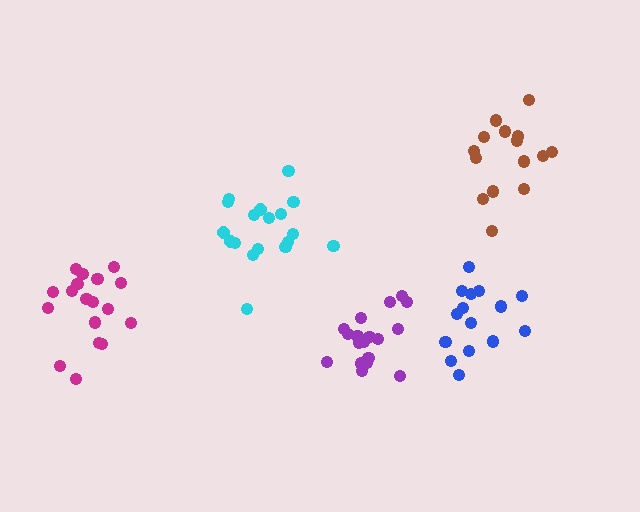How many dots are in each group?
Group 1: 18 dots, Group 2: 15 dots, Group 3: 18 dots, Group 4: 15 dots, Group 5: 19 dots (85 total).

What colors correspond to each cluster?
The clusters are colored: magenta, brown, cyan, blue, purple.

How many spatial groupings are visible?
There are 5 spatial groupings.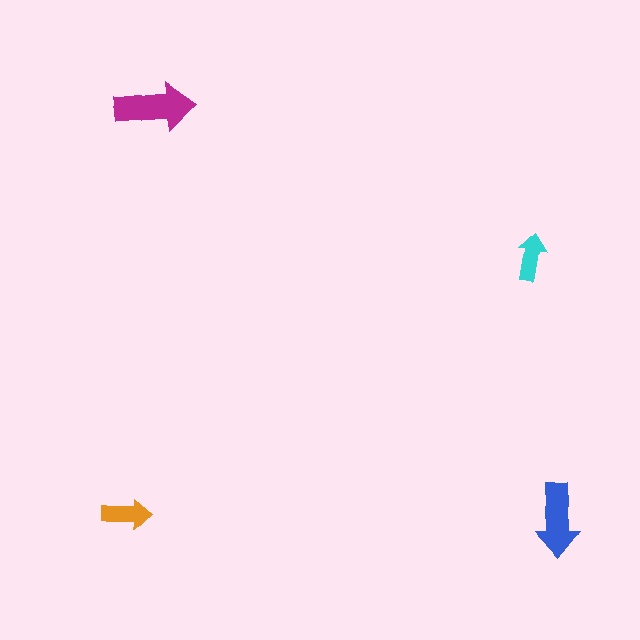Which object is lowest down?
The orange arrow is bottommost.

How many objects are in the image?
There are 4 objects in the image.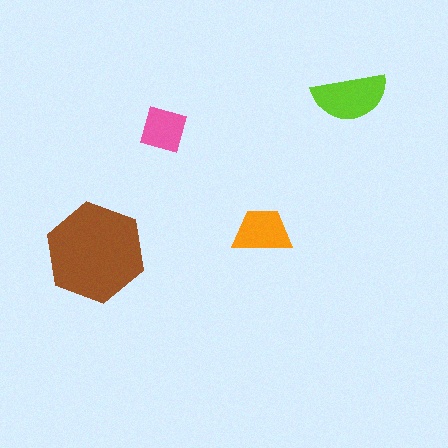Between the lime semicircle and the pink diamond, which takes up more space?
The lime semicircle.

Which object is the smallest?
The pink diamond.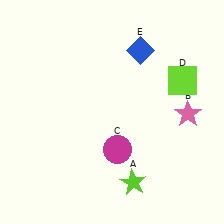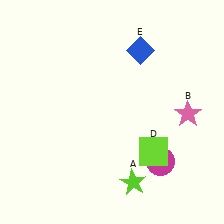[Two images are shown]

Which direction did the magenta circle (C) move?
The magenta circle (C) moved right.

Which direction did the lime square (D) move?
The lime square (D) moved down.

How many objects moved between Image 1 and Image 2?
2 objects moved between the two images.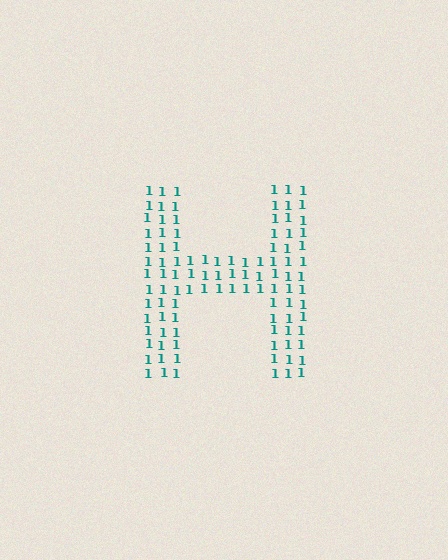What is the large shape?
The large shape is the letter H.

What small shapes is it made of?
It is made of small digit 1's.